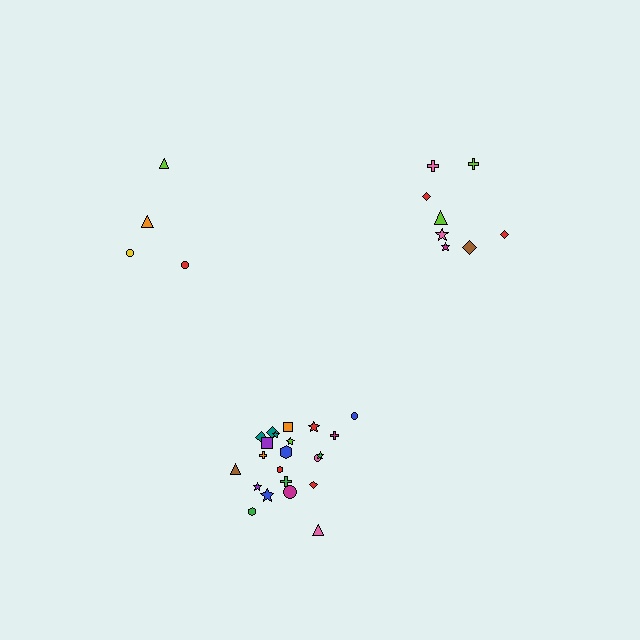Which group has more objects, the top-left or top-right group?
The top-right group.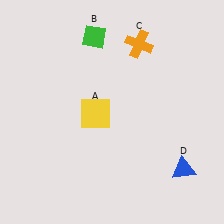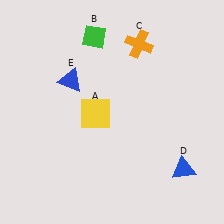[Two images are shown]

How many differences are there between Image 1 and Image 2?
There is 1 difference between the two images.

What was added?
A blue triangle (E) was added in Image 2.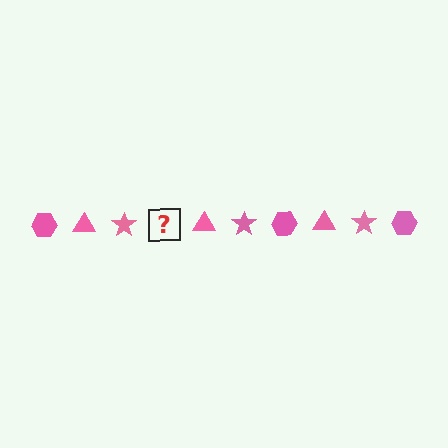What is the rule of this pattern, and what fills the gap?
The rule is that the pattern cycles through hexagon, triangle, star shapes in pink. The gap should be filled with a pink hexagon.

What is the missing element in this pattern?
The missing element is a pink hexagon.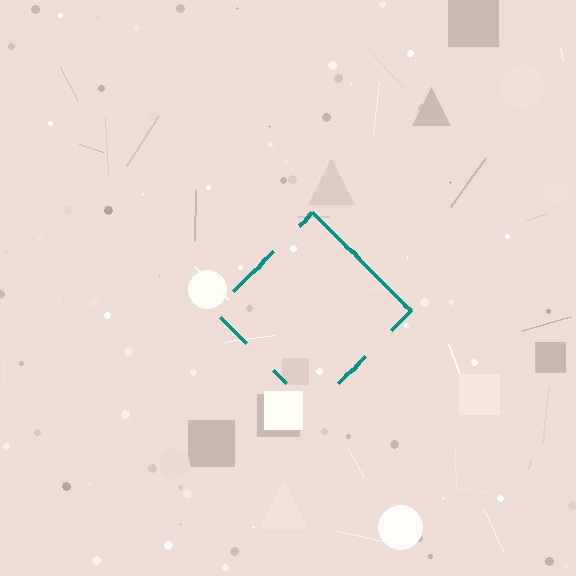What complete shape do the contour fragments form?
The contour fragments form a diamond.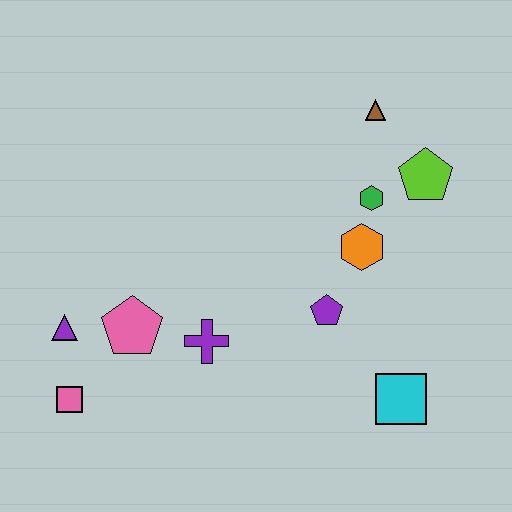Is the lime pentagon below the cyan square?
No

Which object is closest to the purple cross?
The pink pentagon is closest to the purple cross.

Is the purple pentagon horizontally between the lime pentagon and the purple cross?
Yes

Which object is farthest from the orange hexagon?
The pink square is farthest from the orange hexagon.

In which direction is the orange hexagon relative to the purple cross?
The orange hexagon is to the right of the purple cross.